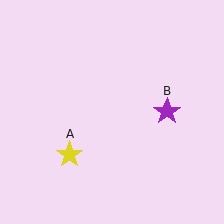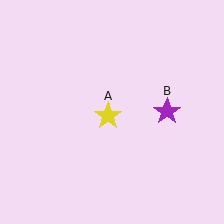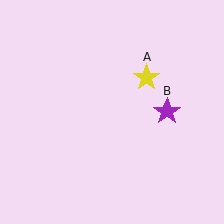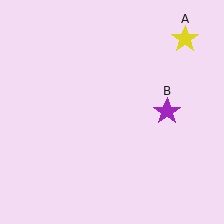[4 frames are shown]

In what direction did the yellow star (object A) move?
The yellow star (object A) moved up and to the right.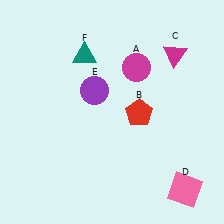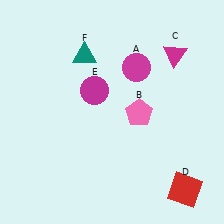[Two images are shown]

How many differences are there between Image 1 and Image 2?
There are 3 differences between the two images.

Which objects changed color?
B changed from red to pink. D changed from pink to red. E changed from purple to magenta.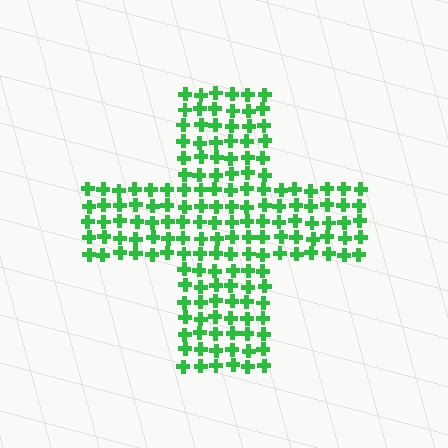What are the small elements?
The small elements are crosses.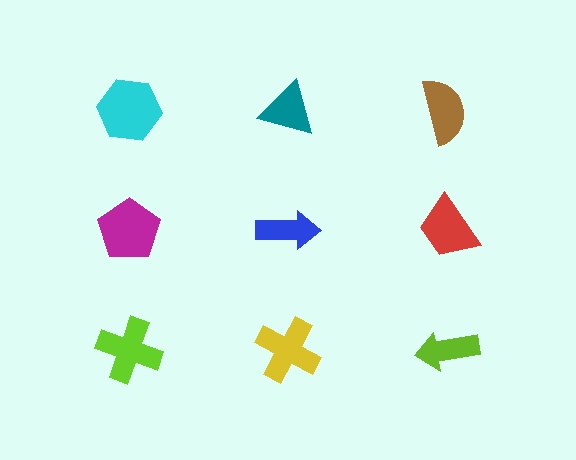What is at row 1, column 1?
A cyan hexagon.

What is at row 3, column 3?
A lime arrow.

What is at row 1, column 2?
A teal triangle.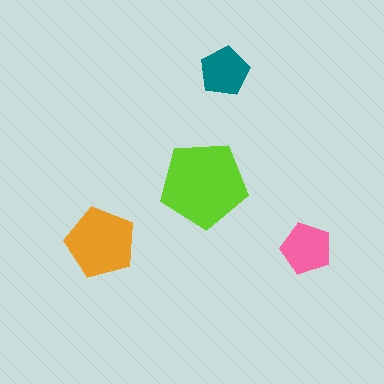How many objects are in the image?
There are 4 objects in the image.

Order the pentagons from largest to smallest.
the lime one, the orange one, the pink one, the teal one.